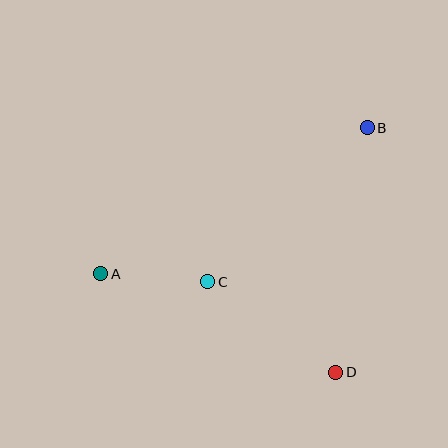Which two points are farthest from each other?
Points A and B are farthest from each other.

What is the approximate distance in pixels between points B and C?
The distance between B and C is approximately 222 pixels.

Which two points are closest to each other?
Points A and C are closest to each other.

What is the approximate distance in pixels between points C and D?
The distance between C and D is approximately 157 pixels.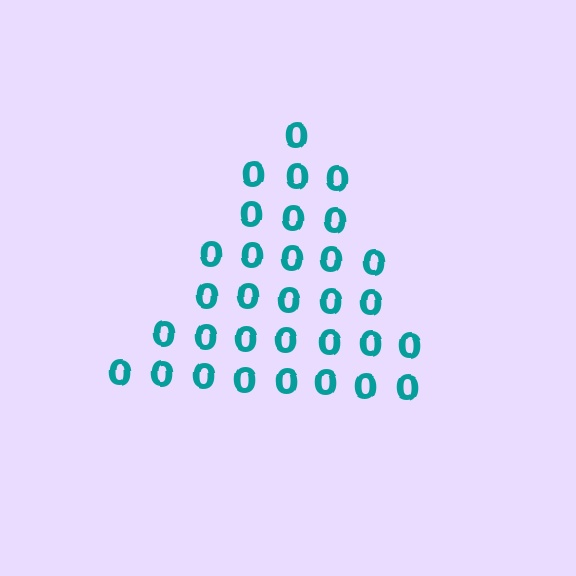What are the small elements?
The small elements are digit 0's.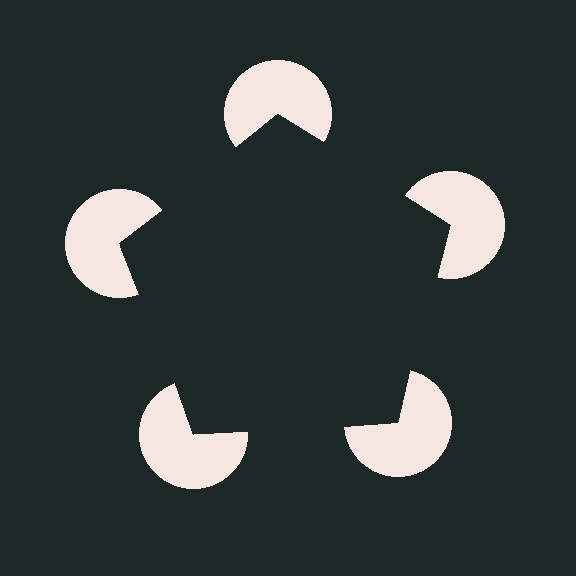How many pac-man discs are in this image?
There are 5 — one at each vertex of the illusory pentagon.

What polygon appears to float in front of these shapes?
An illusory pentagon — its edges are inferred from the aligned wedge cuts in the pac-man discs, not physically drawn.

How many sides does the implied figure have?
5 sides.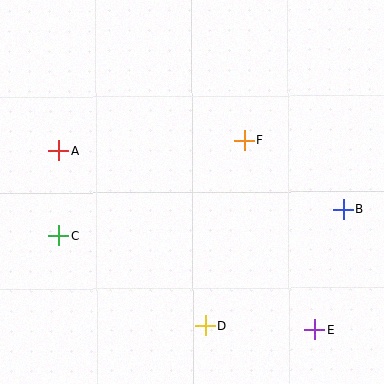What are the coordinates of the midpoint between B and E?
The midpoint between B and E is at (329, 270).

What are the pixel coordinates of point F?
Point F is at (244, 140).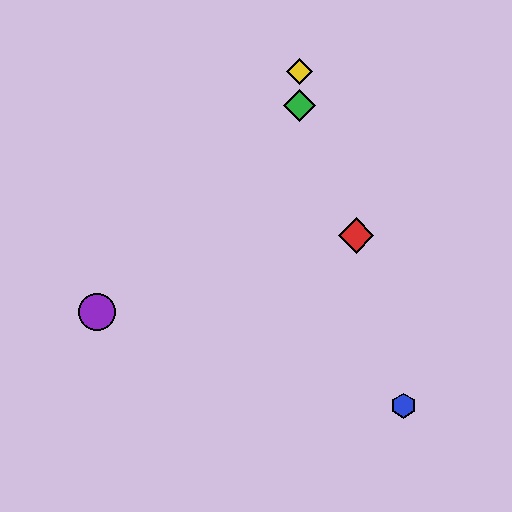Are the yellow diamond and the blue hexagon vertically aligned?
No, the yellow diamond is at x≈299 and the blue hexagon is at x≈403.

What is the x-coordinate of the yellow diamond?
The yellow diamond is at x≈299.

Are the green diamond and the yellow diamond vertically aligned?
Yes, both are at x≈299.